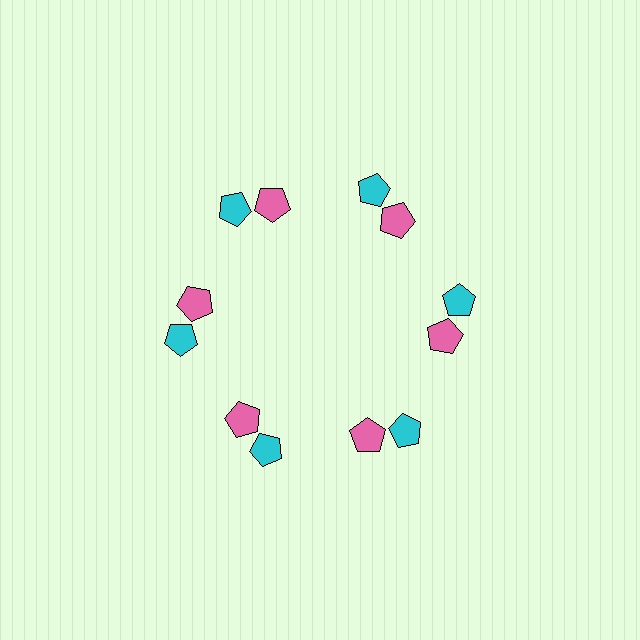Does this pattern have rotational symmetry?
Yes, this pattern has 6-fold rotational symmetry. It looks the same after rotating 60 degrees around the center.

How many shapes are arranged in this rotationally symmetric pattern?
There are 12 shapes, arranged in 6 groups of 2.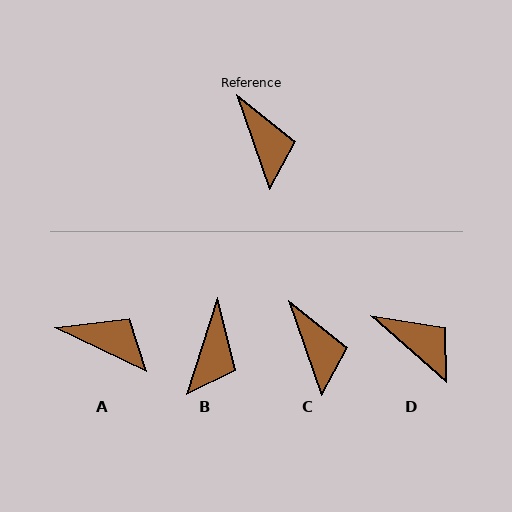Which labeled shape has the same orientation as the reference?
C.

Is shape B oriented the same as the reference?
No, it is off by about 37 degrees.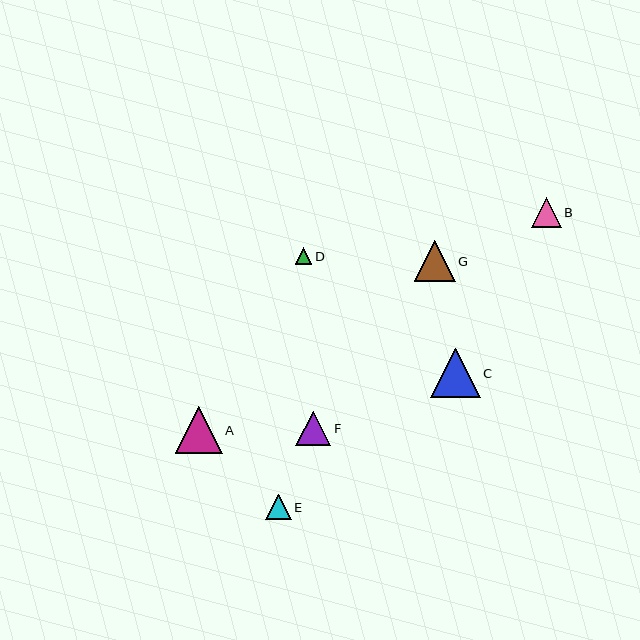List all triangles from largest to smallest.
From largest to smallest: C, A, G, F, B, E, D.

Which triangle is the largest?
Triangle C is the largest with a size of approximately 50 pixels.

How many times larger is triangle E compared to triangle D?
Triangle E is approximately 1.5 times the size of triangle D.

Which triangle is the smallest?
Triangle D is the smallest with a size of approximately 16 pixels.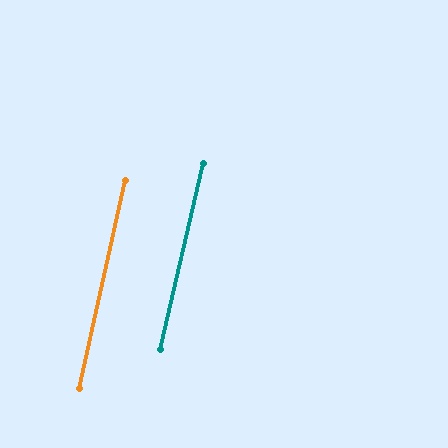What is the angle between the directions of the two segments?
Approximately 0 degrees.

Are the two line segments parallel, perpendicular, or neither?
Parallel — their directions differ by only 0.4°.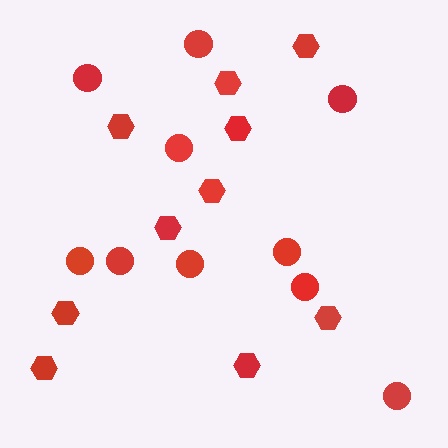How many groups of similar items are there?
There are 2 groups: one group of hexagons (10) and one group of circles (10).